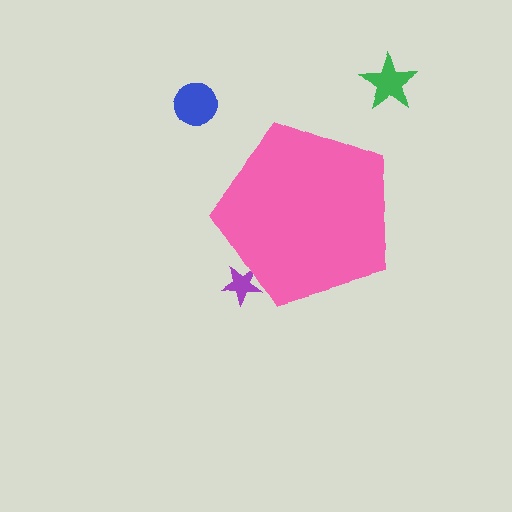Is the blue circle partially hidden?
No, the blue circle is fully visible.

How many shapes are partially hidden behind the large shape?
1 shape is partially hidden.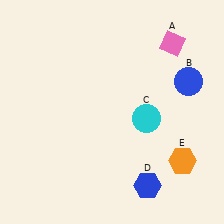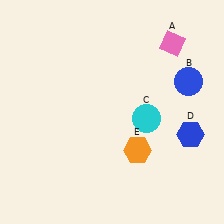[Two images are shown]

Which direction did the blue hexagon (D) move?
The blue hexagon (D) moved up.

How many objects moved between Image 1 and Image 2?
2 objects moved between the two images.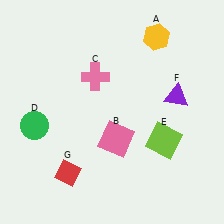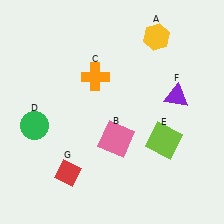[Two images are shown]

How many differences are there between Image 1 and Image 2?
There is 1 difference between the two images.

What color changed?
The cross (C) changed from pink in Image 1 to orange in Image 2.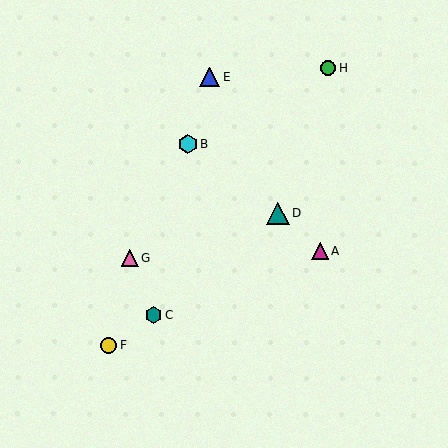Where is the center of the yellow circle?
The center of the yellow circle is at (108, 345).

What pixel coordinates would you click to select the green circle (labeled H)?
Click at (329, 68) to select the green circle H.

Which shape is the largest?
The teal triangle (labeled D) is the largest.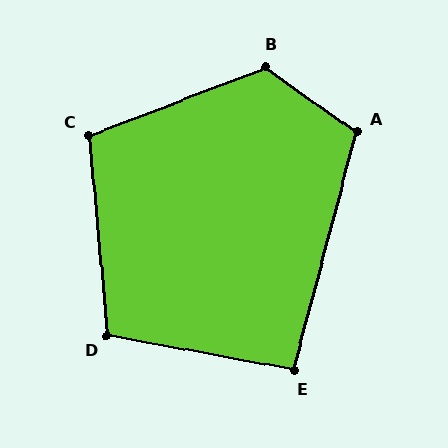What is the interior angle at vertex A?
Approximately 110 degrees (obtuse).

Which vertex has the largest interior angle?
B, at approximately 124 degrees.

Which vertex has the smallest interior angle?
E, at approximately 95 degrees.